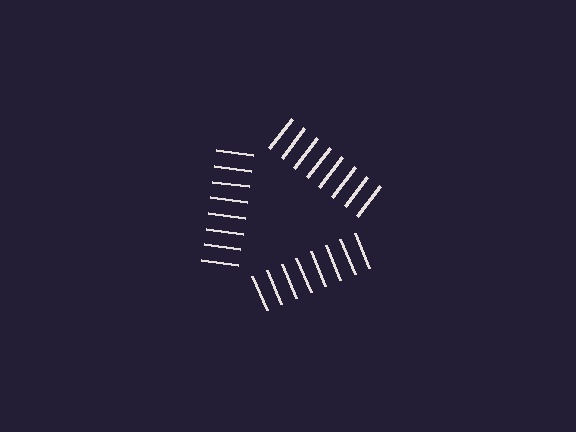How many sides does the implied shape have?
3 sides — the line-ends trace a triangle.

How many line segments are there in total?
24 — 8 along each of the 3 edges.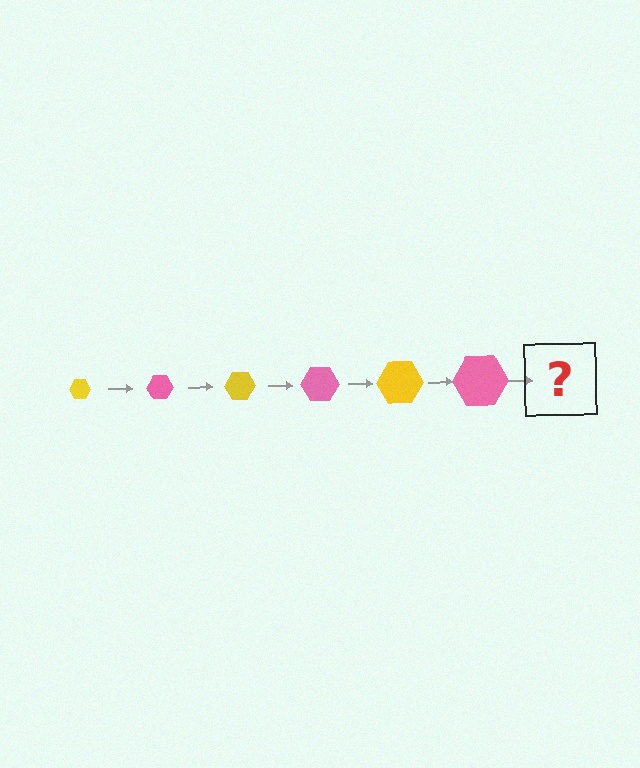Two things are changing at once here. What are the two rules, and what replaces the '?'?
The two rules are that the hexagon grows larger each step and the color cycles through yellow and pink. The '?' should be a yellow hexagon, larger than the previous one.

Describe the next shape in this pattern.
It should be a yellow hexagon, larger than the previous one.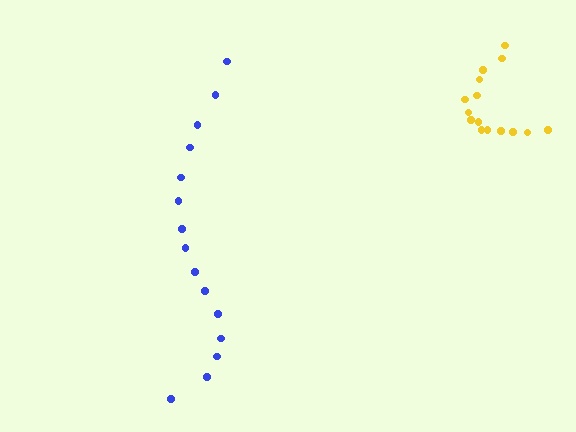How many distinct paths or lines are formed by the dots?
There are 2 distinct paths.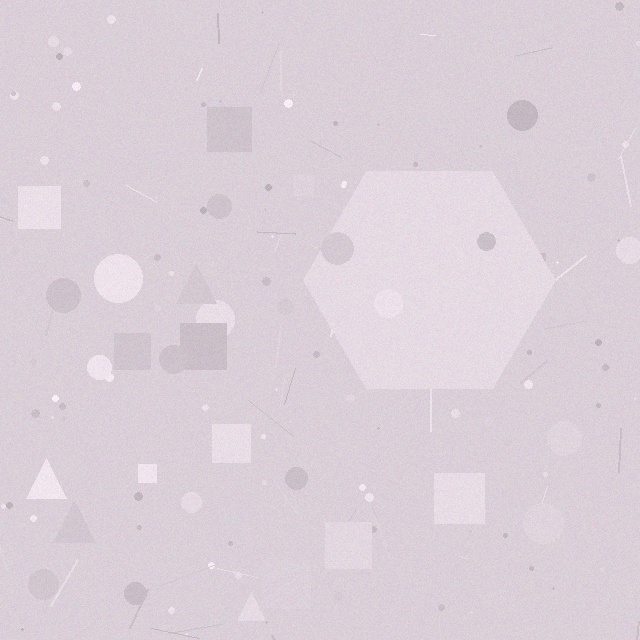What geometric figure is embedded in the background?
A hexagon is embedded in the background.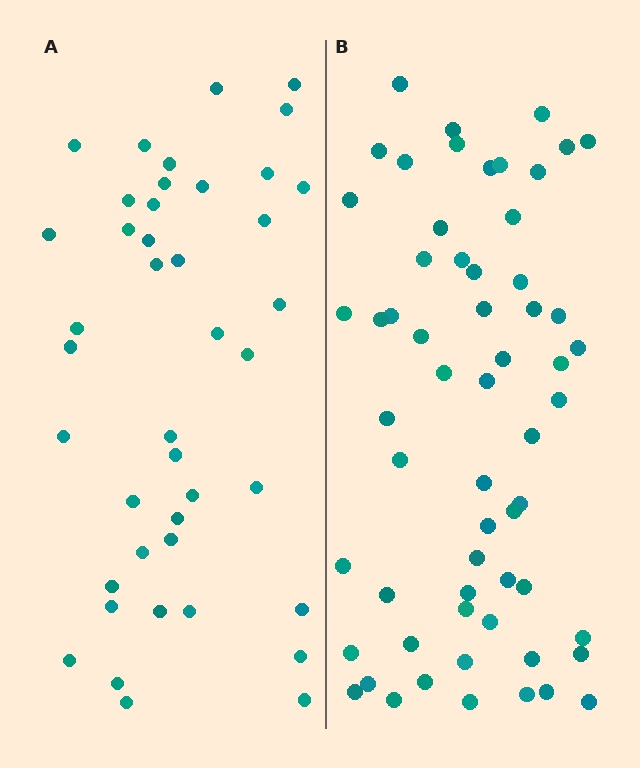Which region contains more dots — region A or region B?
Region B (the right region) has more dots.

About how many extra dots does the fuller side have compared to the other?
Region B has approximately 20 more dots than region A.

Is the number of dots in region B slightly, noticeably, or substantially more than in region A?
Region B has noticeably more, but not dramatically so. The ratio is roughly 1.4 to 1.